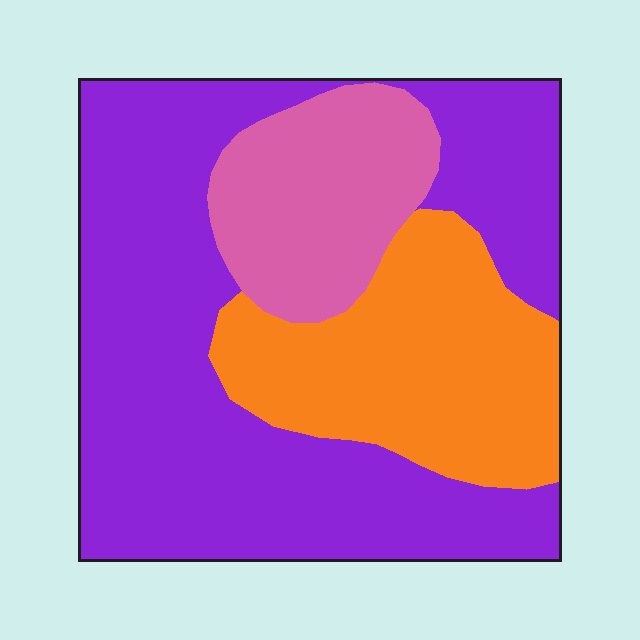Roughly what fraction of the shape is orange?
Orange takes up about one quarter (1/4) of the shape.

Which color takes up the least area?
Pink, at roughly 15%.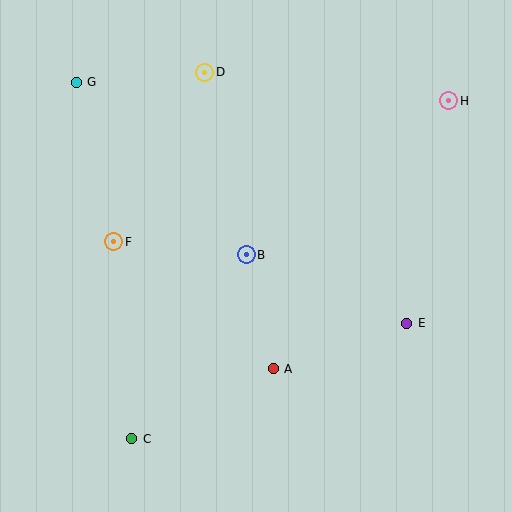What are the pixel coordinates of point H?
Point H is at (449, 101).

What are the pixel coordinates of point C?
Point C is at (132, 439).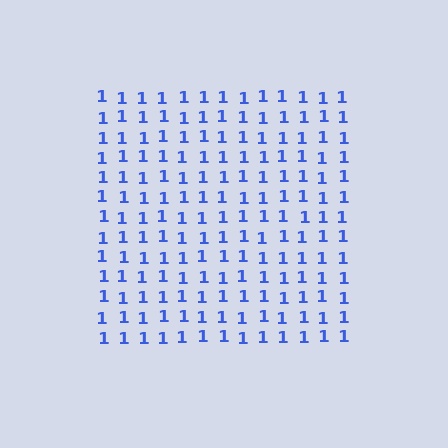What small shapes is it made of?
It is made of small digit 1's.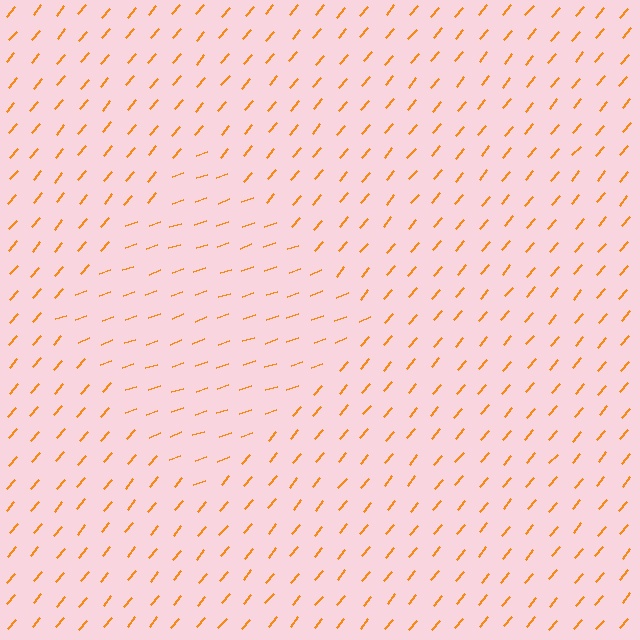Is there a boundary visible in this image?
Yes, there is a texture boundary formed by a change in line orientation.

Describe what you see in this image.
The image is filled with small orange line segments. A diamond region in the image has lines oriented differently from the surrounding lines, creating a visible texture boundary.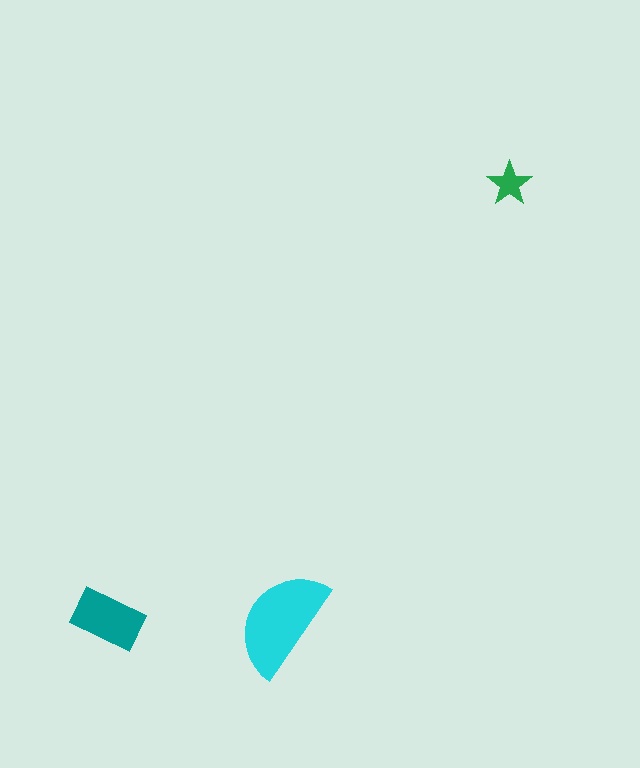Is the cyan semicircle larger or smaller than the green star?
Larger.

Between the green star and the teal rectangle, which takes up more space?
The teal rectangle.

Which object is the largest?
The cyan semicircle.